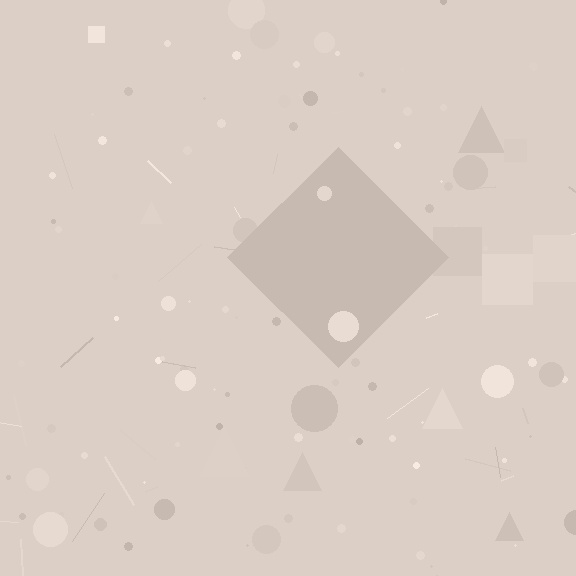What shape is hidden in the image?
A diamond is hidden in the image.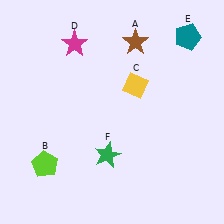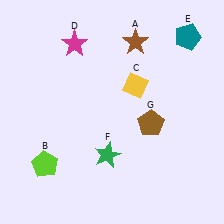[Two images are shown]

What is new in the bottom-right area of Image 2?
A brown pentagon (G) was added in the bottom-right area of Image 2.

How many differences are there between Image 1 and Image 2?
There is 1 difference between the two images.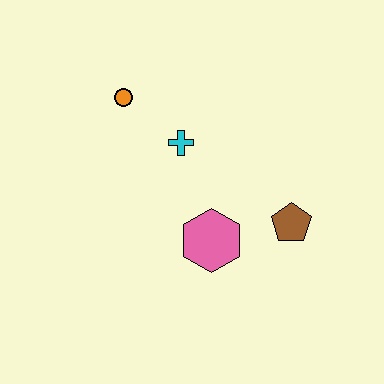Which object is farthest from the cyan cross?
The brown pentagon is farthest from the cyan cross.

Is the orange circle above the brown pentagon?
Yes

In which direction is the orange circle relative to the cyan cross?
The orange circle is to the left of the cyan cross.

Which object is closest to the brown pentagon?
The pink hexagon is closest to the brown pentagon.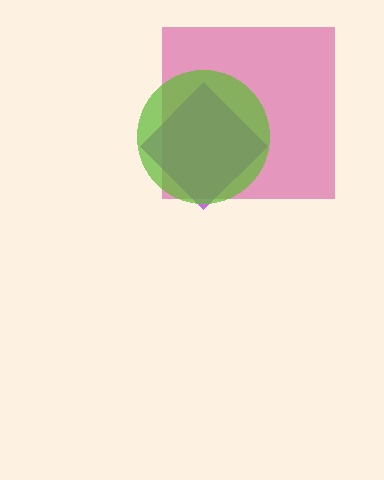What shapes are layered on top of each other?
The layered shapes are: a pink square, a purple diamond, a lime circle.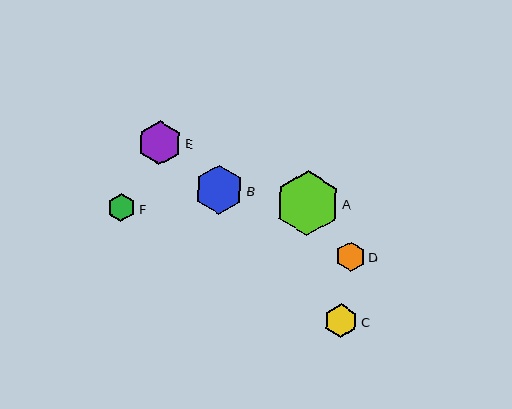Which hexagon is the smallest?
Hexagon F is the smallest with a size of approximately 28 pixels.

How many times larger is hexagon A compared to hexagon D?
Hexagon A is approximately 2.2 times the size of hexagon D.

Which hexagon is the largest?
Hexagon A is the largest with a size of approximately 64 pixels.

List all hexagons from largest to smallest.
From largest to smallest: A, B, E, C, D, F.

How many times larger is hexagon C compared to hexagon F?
Hexagon C is approximately 1.2 times the size of hexagon F.